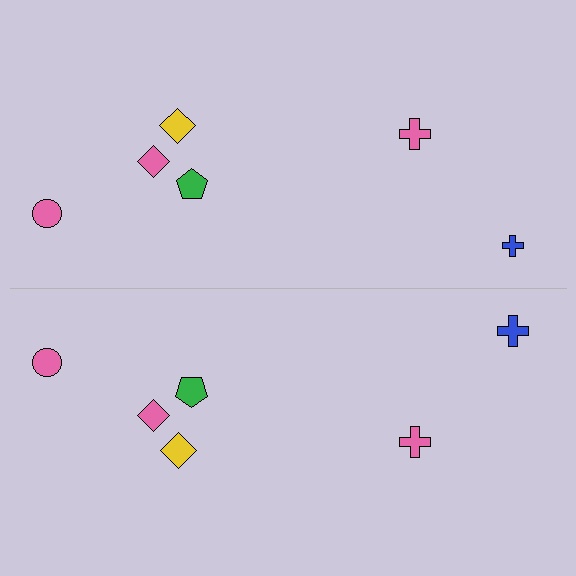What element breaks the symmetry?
The blue cross on the bottom side has a different size than its mirror counterpart.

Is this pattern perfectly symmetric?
No, the pattern is not perfectly symmetric. The blue cross on the bottom side has a different size than its mirror counterpart.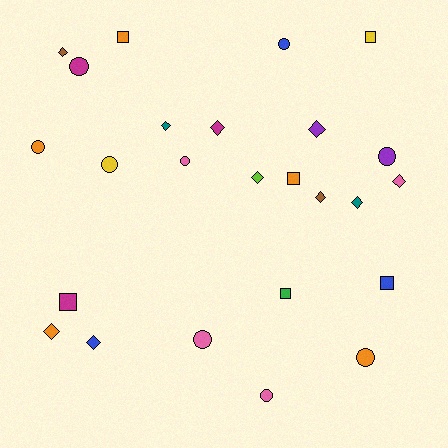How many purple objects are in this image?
There are 2 purple objects.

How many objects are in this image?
There are 25 objects.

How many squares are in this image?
There are 6 squares.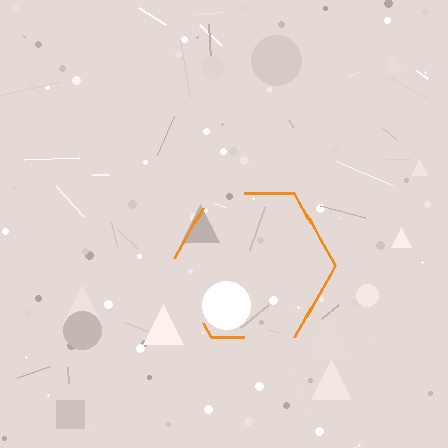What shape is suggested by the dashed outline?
The dashed outline suggests a hexagon.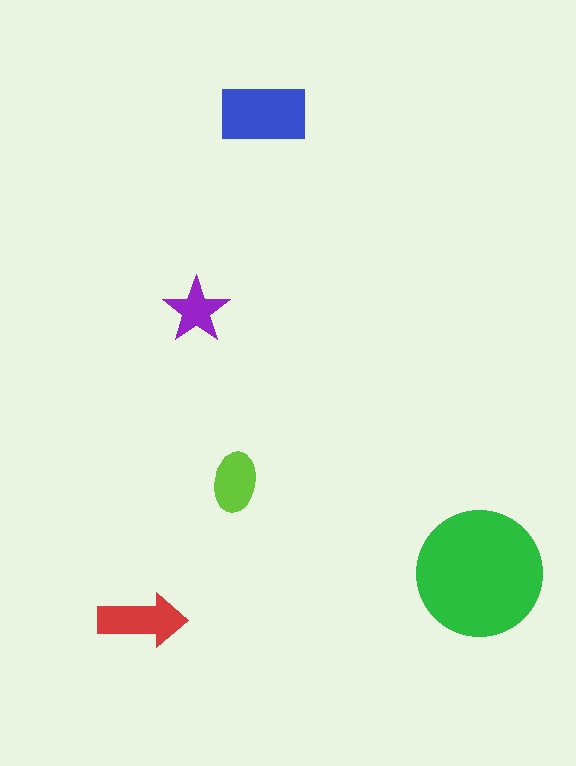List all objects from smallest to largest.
The purple star, the lime ellipse, the red arrow, the blue rectangle, the green circle.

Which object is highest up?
The blue rectangle is topmost.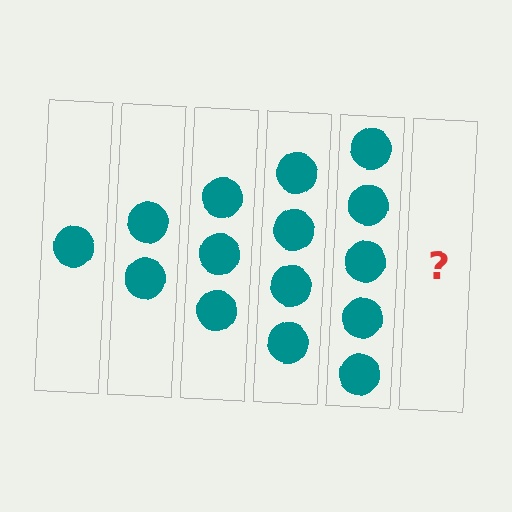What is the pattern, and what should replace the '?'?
The pattern is that each step adds one more circle. The '?' should be 6 circles.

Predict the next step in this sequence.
The next step is 6 circles.